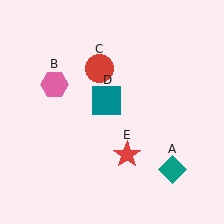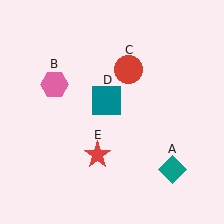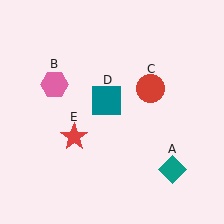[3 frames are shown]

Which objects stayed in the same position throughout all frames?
Teal diamond (object A) and pink hexagon (object B) and teal square (object D) remained stationary.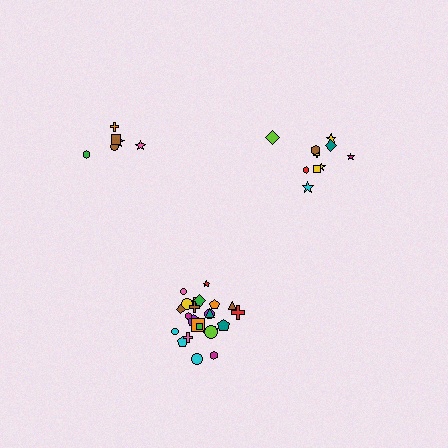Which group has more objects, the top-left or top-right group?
The top-right group.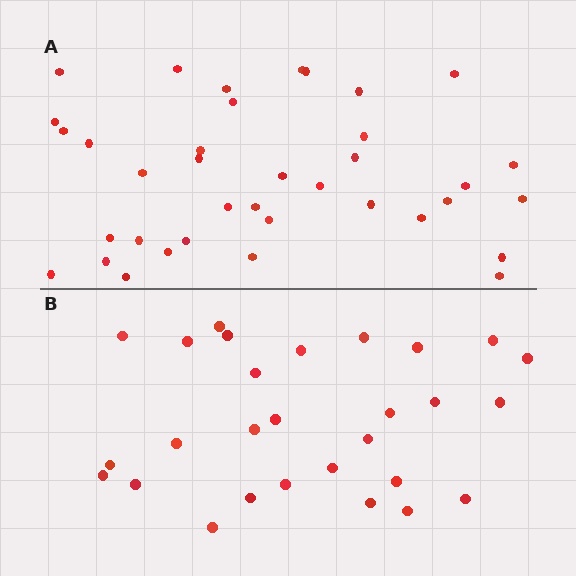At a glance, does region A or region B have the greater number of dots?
Region A (the top region) has more dots.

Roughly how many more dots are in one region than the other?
Region A has roughly 8 or so more dots than region B.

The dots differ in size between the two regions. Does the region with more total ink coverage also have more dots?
No. Region B has more total ink coverage because its dots are larger, but region A actually contains more individual dots. Total area can be misleading — the number of items is what matters here.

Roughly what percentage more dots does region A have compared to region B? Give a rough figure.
About 30% more.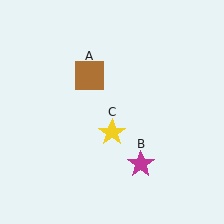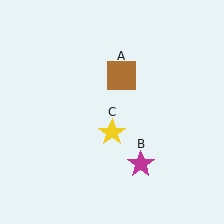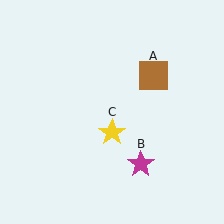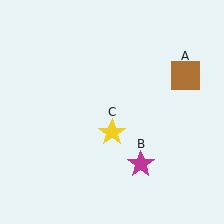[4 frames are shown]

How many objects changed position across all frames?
1 object changed position: brown square (object A).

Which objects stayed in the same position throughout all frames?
Magenta star (object B) and yellow star (object C) remained stationary.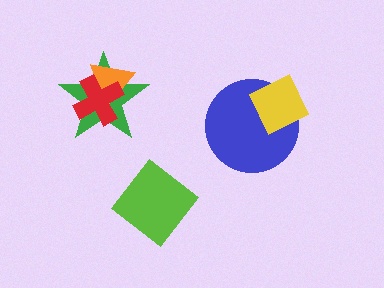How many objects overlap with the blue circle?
1 object overlaps with the blue circle.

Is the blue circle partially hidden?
Yes, it is partially covered by another shape.